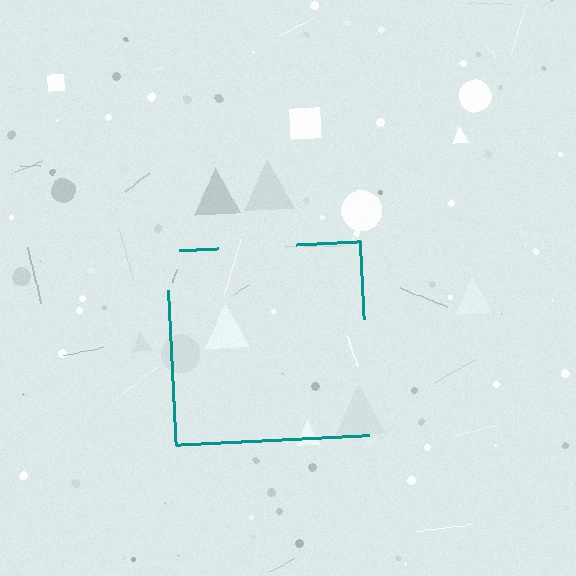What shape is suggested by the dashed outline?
The dashed outline suggests a square.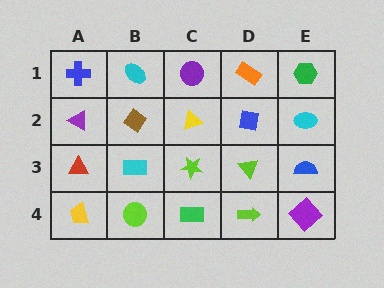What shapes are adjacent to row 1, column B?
A brown diamond (row 2, column B), a blue cross (row 1, column A), a purple circle (row 1, column C).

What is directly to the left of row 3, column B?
A red triangle.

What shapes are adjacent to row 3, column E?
A cyan ellipse (row 2, column E), a purple diamond (row 4, column E), a lime triangle (row 3, column D).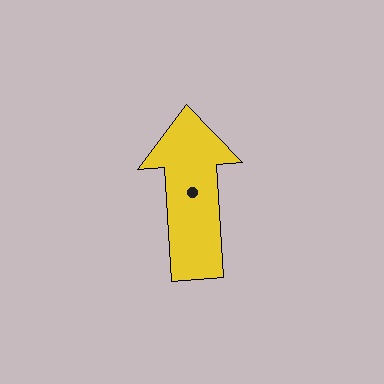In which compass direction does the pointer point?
North.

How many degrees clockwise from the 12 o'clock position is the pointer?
Approximately 356 degrees.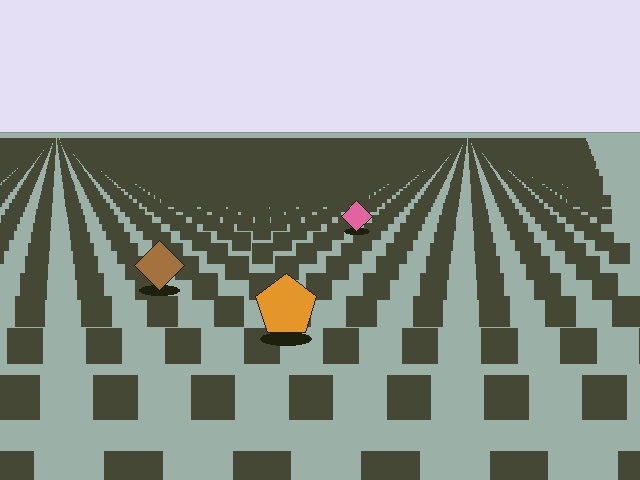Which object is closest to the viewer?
The orange pentagon is closest. The texture marks near it are larger and more spread out.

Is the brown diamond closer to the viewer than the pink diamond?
Yes. The brown diamond is closer — you can tell from the texture gradient: the ground texture is coarser near it.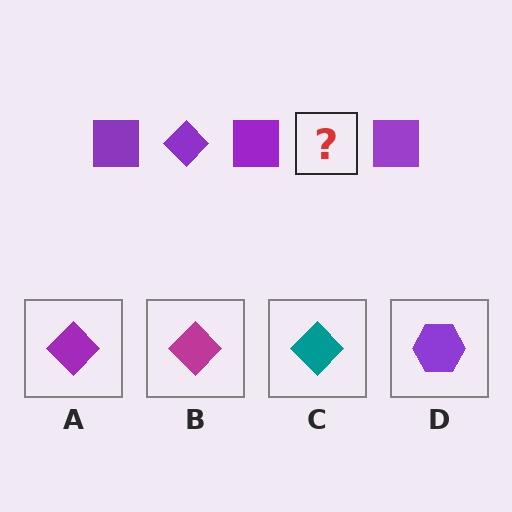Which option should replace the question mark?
Option A.